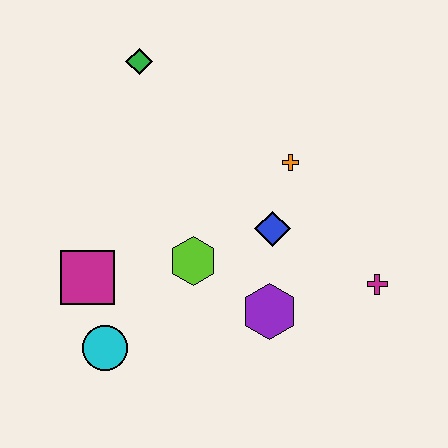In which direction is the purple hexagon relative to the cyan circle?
The purple hexagon is to the right of the cyan circle.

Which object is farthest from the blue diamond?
The green diamond is farthest from the blue diamond.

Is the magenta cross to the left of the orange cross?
No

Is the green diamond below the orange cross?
No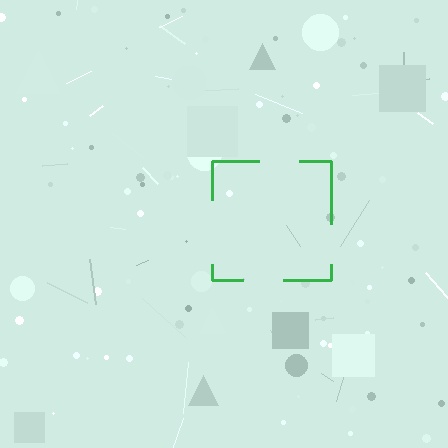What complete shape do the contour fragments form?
The contour fragments form a square.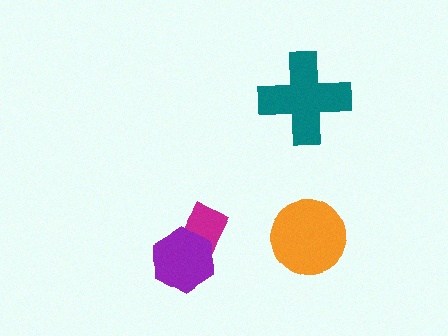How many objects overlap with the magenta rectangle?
1 object overlaps with the magenta rectangle.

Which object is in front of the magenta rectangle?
The purple hexagon is in front of the magenta rectangle.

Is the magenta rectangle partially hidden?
Yes, it is partially covered by another shape.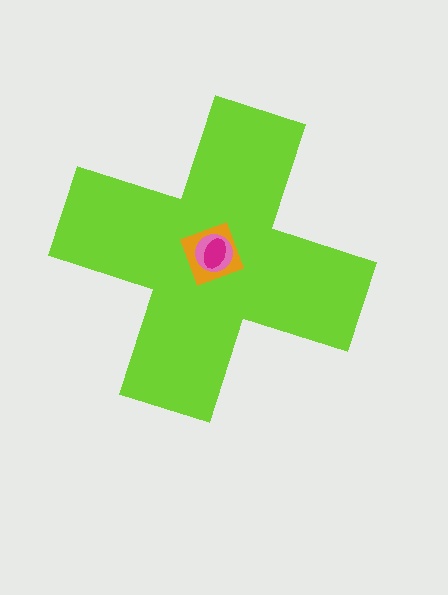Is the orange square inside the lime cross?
Yes.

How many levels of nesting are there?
4.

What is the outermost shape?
The lime cross.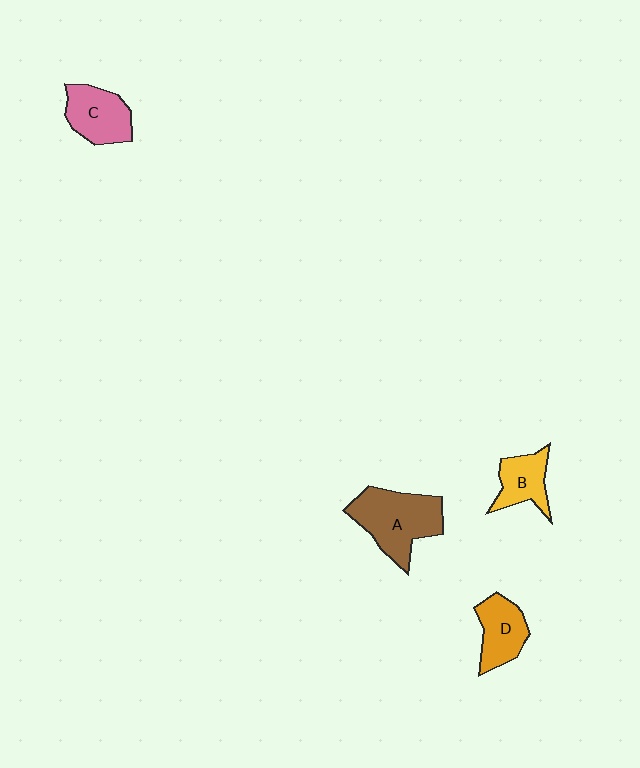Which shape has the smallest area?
Shape B (yellow).